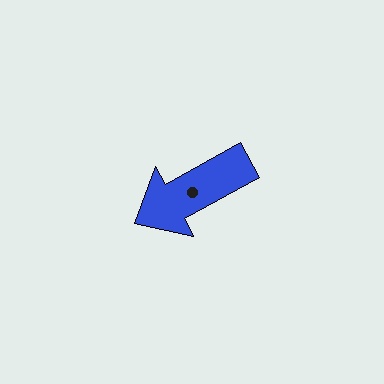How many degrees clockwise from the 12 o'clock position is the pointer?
Approximately 241 degrees.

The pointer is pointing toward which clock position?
Roughly 8 o'clock.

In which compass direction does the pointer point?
Southwest.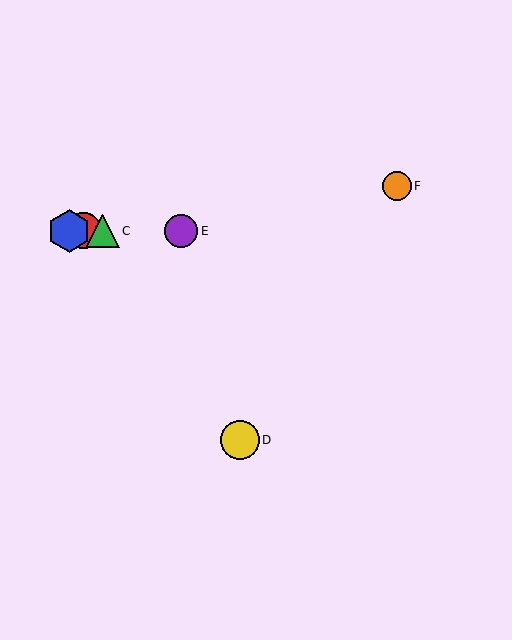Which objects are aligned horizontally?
Objects A, B, C, E are aligned horizontally.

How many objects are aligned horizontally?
4 objects (A, B, C, E) are aligned horizontally.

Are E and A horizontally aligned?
Yes, both are at y≈231.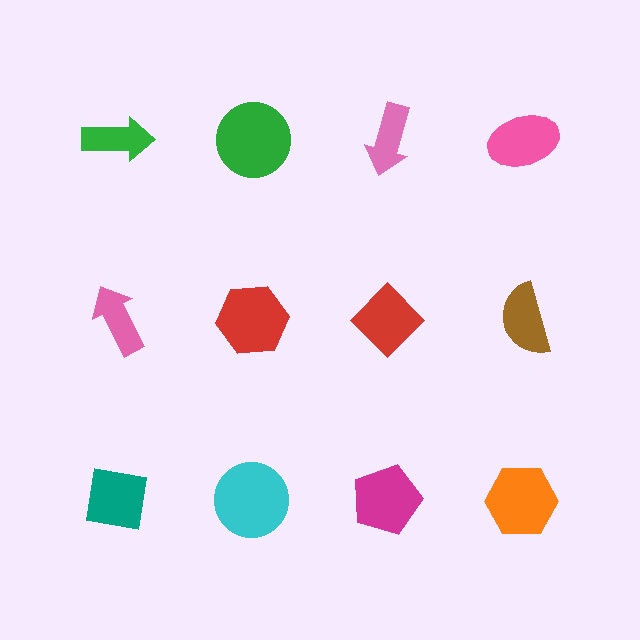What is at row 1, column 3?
A pink arrow.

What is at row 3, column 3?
A magenta pentagon.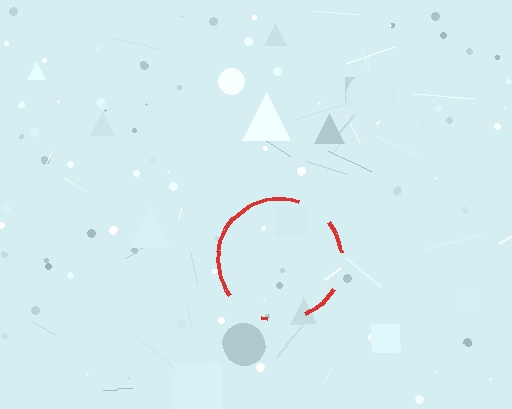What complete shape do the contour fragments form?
The contour fragments form a circle.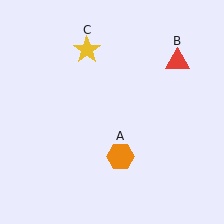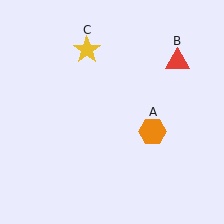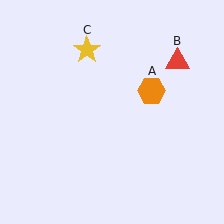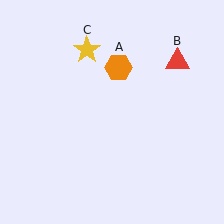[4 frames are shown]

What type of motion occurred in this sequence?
The orange hexagon (object A) rotated counterclockwise around the center of the scene.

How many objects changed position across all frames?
1 object changed position: orange hexagon (object A).